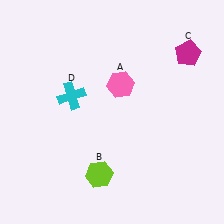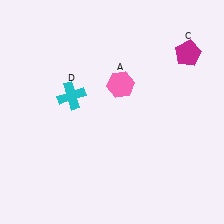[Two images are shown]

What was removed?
The lime hexagon (B) was removed in Image 2.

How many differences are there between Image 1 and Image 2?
There is 1 difference between the two images.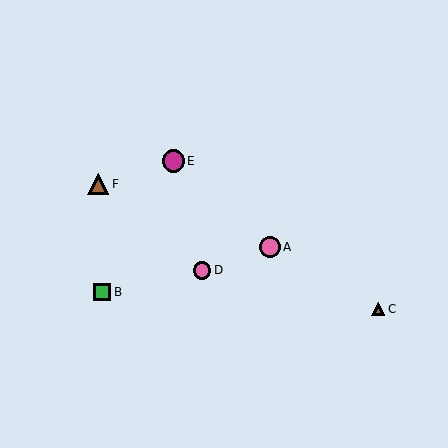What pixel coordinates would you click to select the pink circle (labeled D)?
Click at (202, 270) to select the pink circle D.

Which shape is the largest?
The magenta circle (labeled E) is the largest.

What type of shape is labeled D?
Shape D is a pink circle.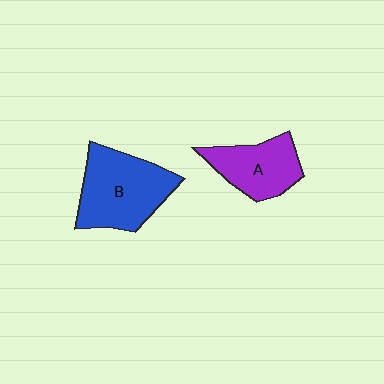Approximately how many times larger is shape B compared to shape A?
Approximately 1.4 times.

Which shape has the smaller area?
Shape A (purple).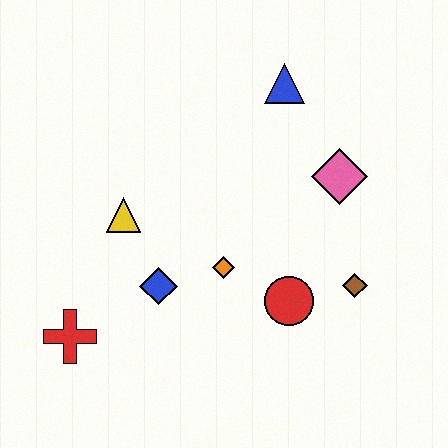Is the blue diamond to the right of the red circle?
No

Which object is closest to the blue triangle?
The pink diamond is closest to the blue triangle.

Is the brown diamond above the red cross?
Yes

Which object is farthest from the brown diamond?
The red cross is farthest from the brown diamond.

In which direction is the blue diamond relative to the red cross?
The blue diamond is to the right of the red cross.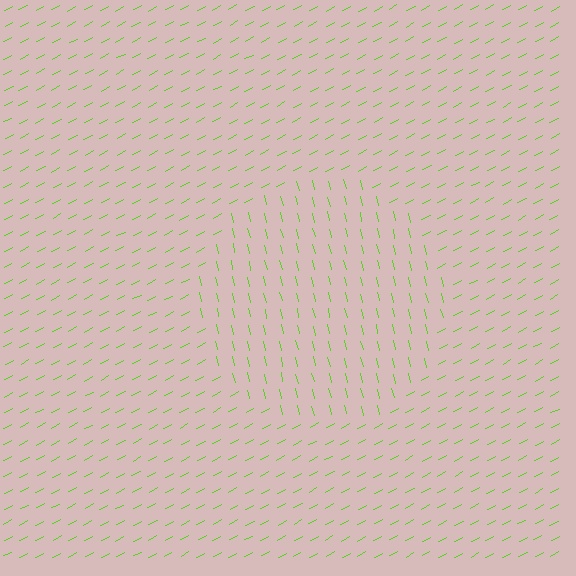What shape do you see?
I see a circle.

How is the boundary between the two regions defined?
The boundary is defined purely by a change in line orientation (approximately 76 degrees difference). All lines are the same color and thickness.